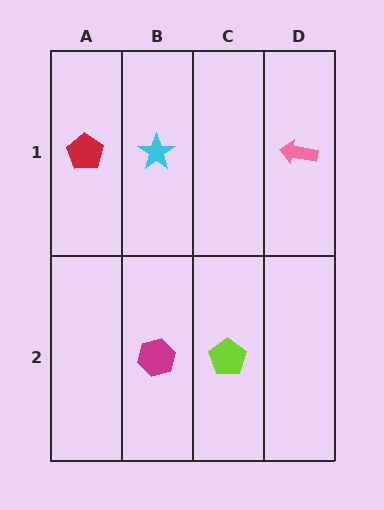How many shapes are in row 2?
2 shapes.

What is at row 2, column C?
A lime pentagon.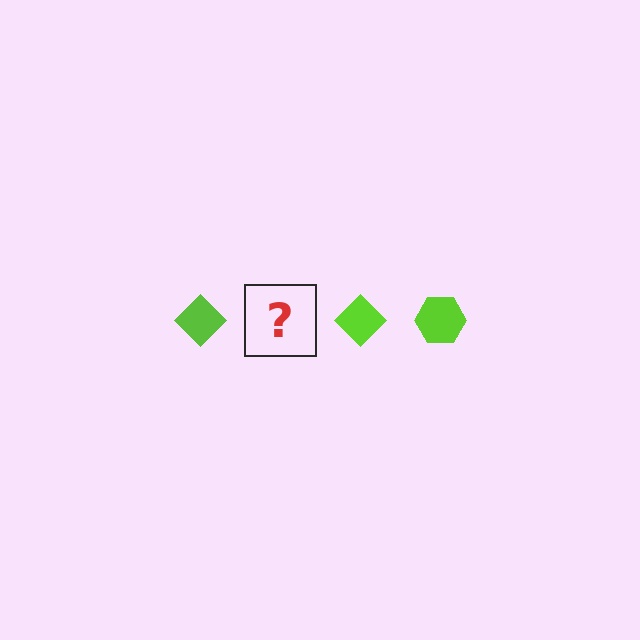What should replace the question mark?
The question mark should be replaced with a lime hexagon.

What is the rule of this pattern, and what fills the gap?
The rule is that the pattern cycles through diamond, hexagon shapes in lime. The gap should be filled with a lime hexagon.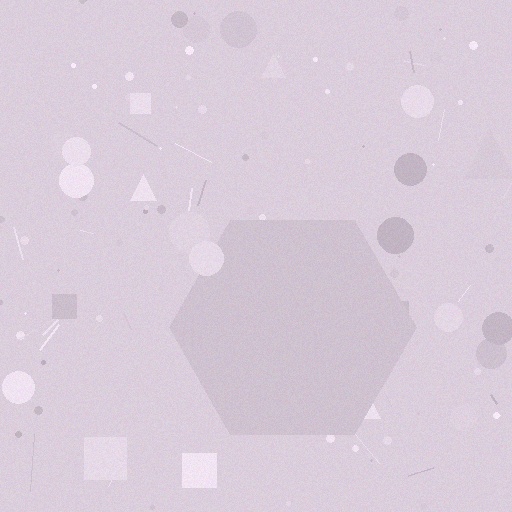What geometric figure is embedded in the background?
A hexagon is embedded in the background.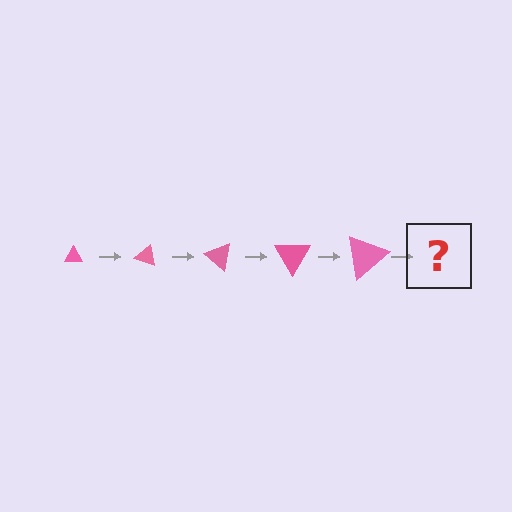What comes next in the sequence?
The next element should be a triangle, larger than the previous one and rotated 100 degrees from the start.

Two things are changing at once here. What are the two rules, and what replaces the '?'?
The two rules are that the triangle grows larger each step and it rotates 20 degrees each step. The '?' should be a triangle, larger than the previous one and rotated 100 degrees from the start.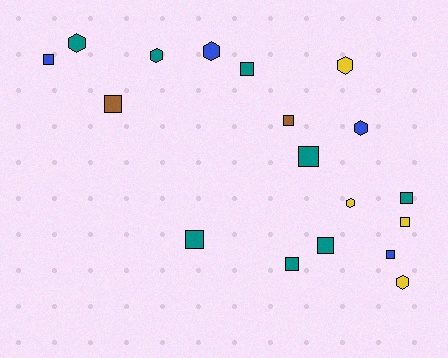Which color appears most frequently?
Teal, with 8 objects.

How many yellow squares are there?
There is 1 yellow square.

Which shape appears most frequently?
Square, with 11 objects.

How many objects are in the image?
There are 18 objects.